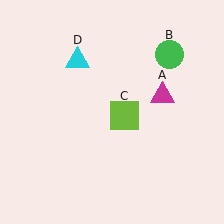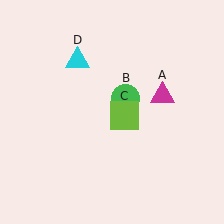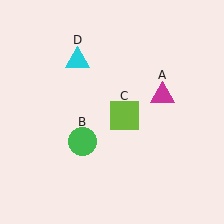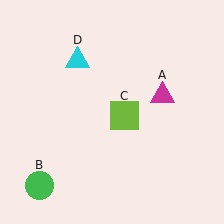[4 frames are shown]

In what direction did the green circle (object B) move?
The green circle (object B) moved down and to the left.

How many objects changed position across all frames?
1 object changed position: green circle (object B).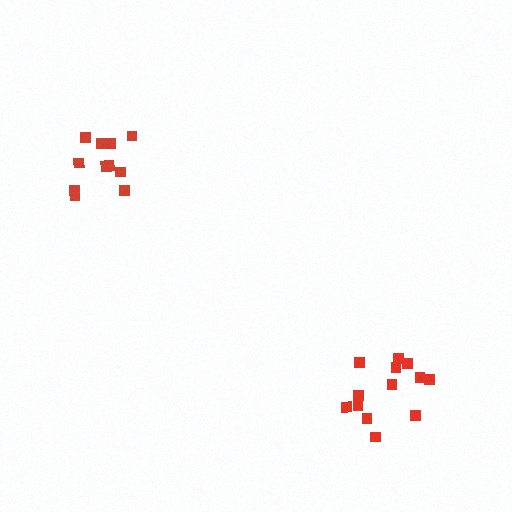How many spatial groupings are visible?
There are 2 spatial groupings.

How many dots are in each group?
Group 1: 13 dots, Group 2: 11 dots (24 total).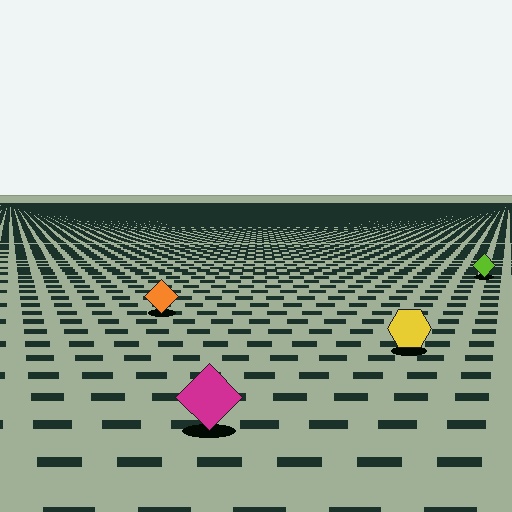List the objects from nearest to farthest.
From nearest to farthest: the magenta diamond, the yellow hexagon, the orange diamond, the lime diamond.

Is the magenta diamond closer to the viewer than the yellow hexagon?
Yes. The magenta diamond is closer — you can tell from the texture gradient: the ground texture is coarser near it.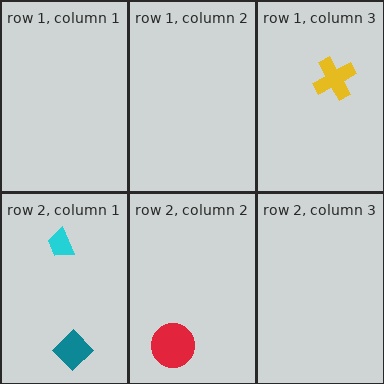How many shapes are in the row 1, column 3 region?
1.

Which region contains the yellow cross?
The row 1, column 3 region.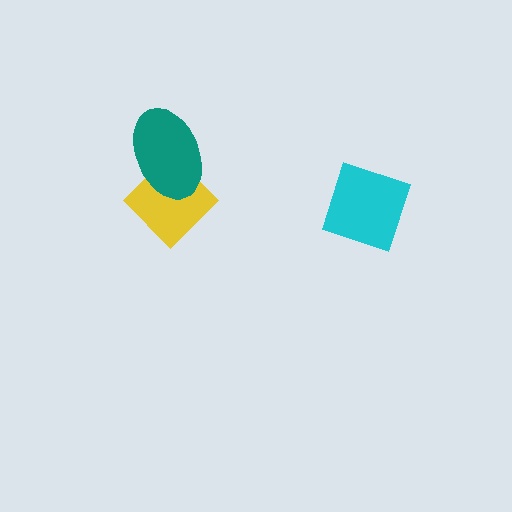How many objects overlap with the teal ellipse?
1 object overlaps with the teal ellipse.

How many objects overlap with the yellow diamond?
1 object overlaps with the yellow diamond.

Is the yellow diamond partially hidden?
Yes, it is partially covered by another shape.